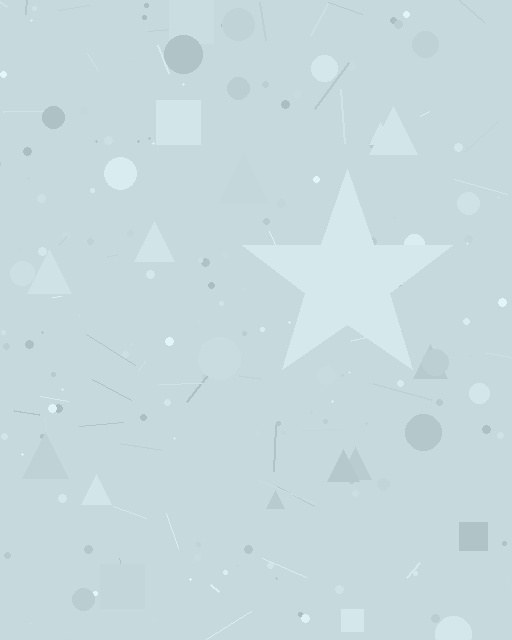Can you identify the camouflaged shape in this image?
The camouflaged shape is a star.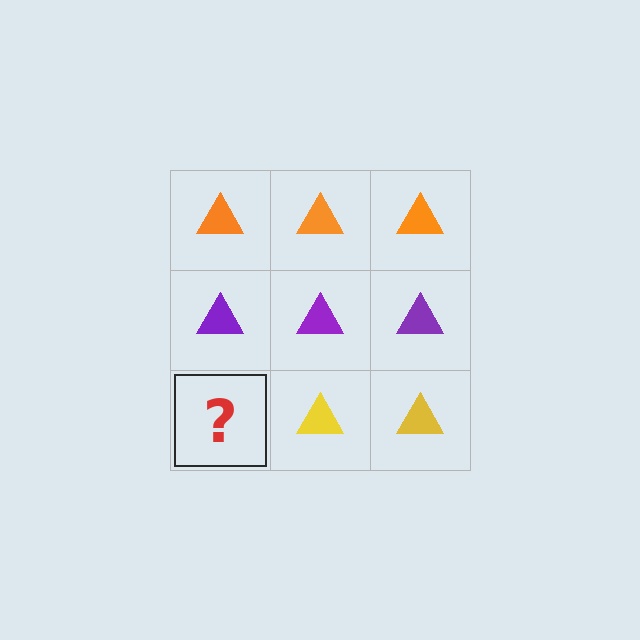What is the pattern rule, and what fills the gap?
The rule is that each row has a consistent color. The gap should be filled with a yellow triangle.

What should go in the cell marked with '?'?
The missing cell should contain a yellow triangle.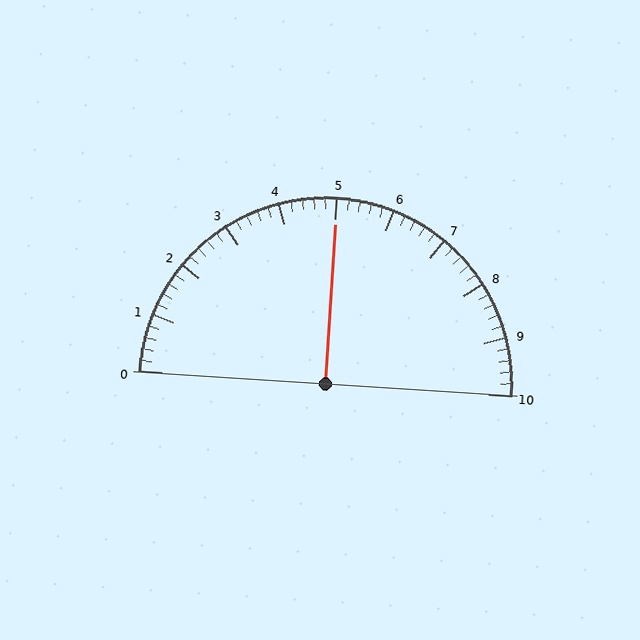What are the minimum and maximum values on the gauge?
The gauge ranges from 0 to 10.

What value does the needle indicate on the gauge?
The needle indicates approximately 5.0.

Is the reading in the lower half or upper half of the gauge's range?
The reading is in the upper half of the range (0 to 10).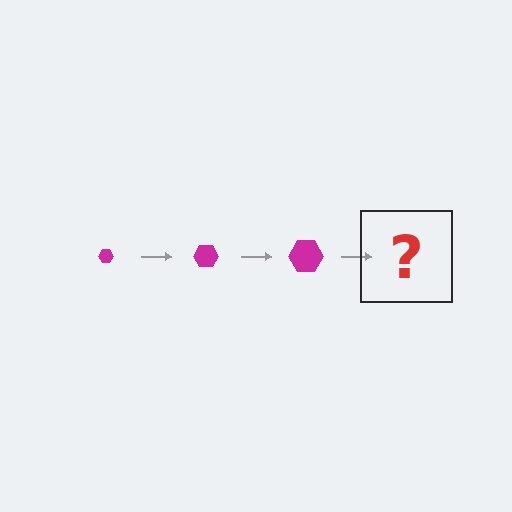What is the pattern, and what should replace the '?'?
The pattern is that the hexagon gets progressively larger each step. The '?' should be a magenta hexagon, larger than the previous one.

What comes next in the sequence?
The next element should be a magenta hexagon, larger than the previous one.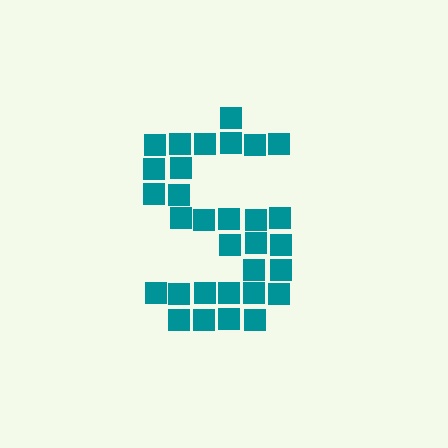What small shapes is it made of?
It is made of small squares.